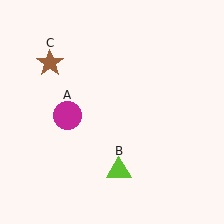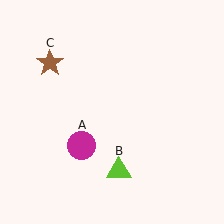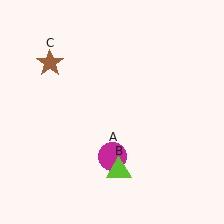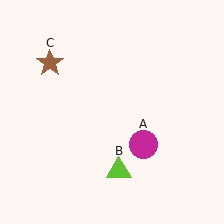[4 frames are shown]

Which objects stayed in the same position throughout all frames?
Lime triangle (object B) and brown star (object C) remained stationary.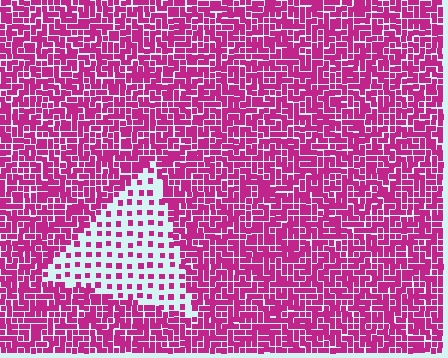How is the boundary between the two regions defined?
The boundary is defined by a change in element density (approximately 3.0x ratio). All elements are the same color, size, and shape.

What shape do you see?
I see a triangle.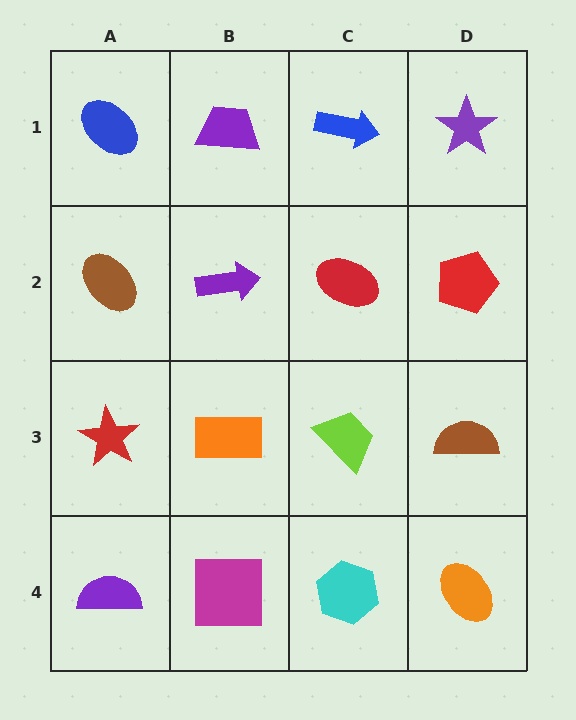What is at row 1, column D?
A purple star.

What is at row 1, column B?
A purple trapezoid.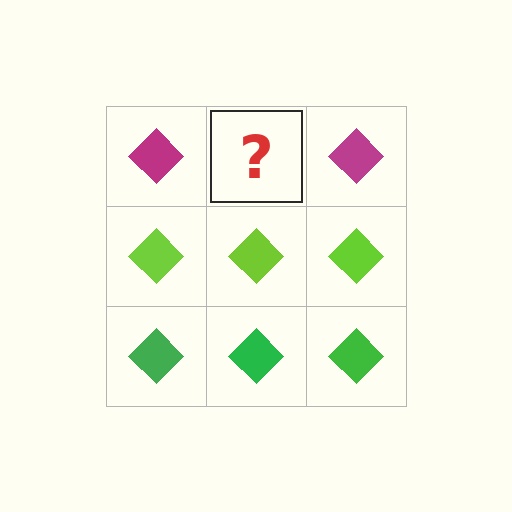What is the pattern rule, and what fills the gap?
The rule is that each row has a consistent color. The gap should be filled with a magenta diamond.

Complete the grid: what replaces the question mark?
The question mark should be replaced with a magenta diamond.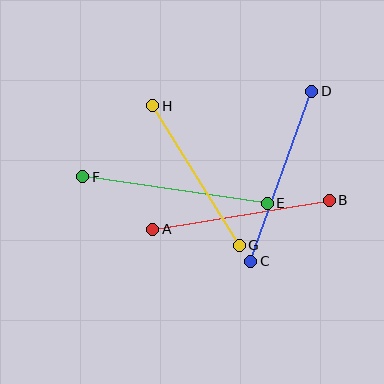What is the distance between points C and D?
The distance is approximately 181 pixels.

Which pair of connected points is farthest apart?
Points E and F are farthest apart.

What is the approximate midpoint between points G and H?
The midpoint is at approximately (196, 176) pixels.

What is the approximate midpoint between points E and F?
The midpoint is at approximately (175, 190) pixels.